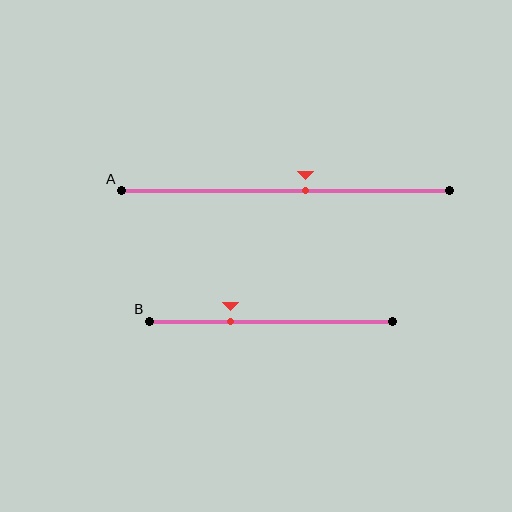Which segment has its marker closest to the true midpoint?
Segment A has its marker closest to the true midpoint.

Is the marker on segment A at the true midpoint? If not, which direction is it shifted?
No, the marker on segment A is shifted to the right by about 6% of the segment length.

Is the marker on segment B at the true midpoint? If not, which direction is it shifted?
No, the marker on segment B is shifted to the left by about 17% of the segment length.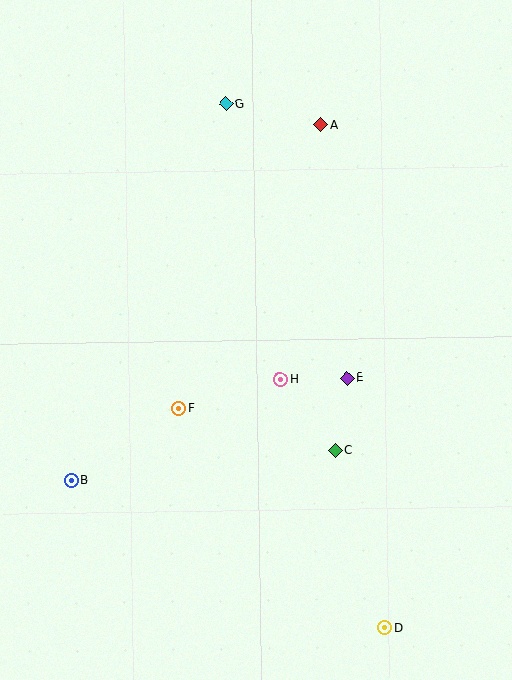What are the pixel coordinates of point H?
Point H is at (280, 379).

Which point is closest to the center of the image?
Point H at (280, 379) is closest to the center.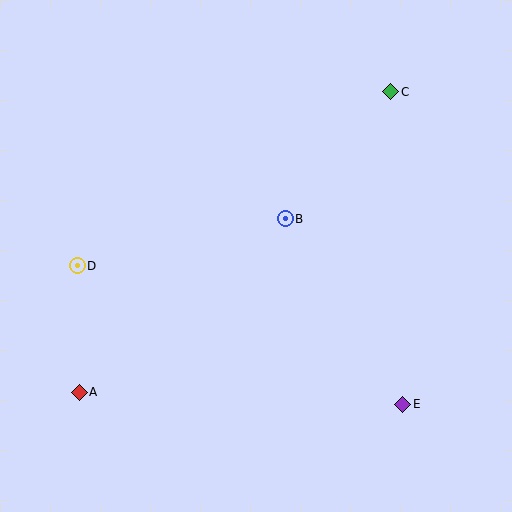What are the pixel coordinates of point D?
Point D is at (77, 266).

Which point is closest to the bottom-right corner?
Point E is closest to the bottom-right corner.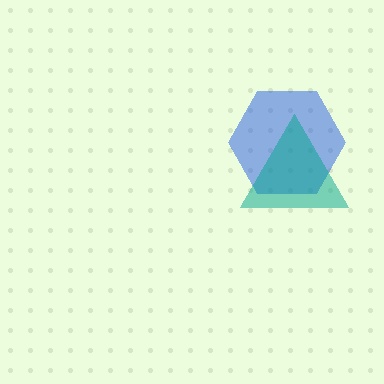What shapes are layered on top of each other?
The layered shapes are: a blue hexagon, a teal triangle.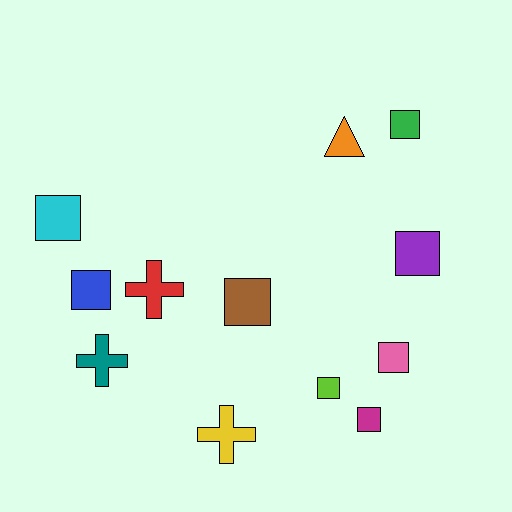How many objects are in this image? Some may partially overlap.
There are 12 objects.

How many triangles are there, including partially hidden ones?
There is 1 triangle.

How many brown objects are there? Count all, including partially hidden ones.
There is 1 brown object.